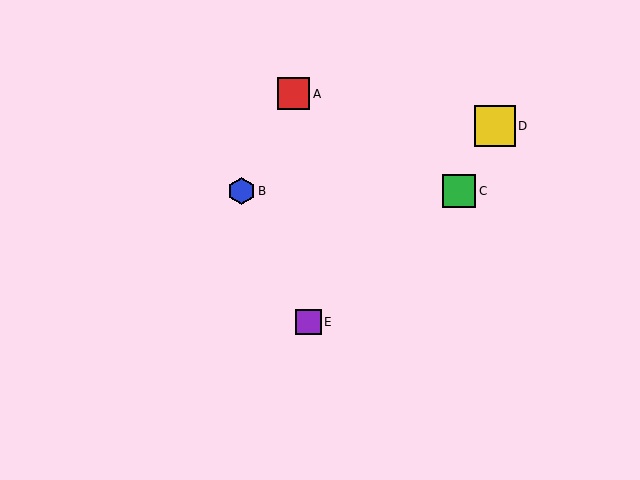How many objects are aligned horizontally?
2 objects (B, C) are aligned horizontally.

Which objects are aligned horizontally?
Objects B, C are aligned horizontally.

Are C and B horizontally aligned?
Yes, both are at y≈191.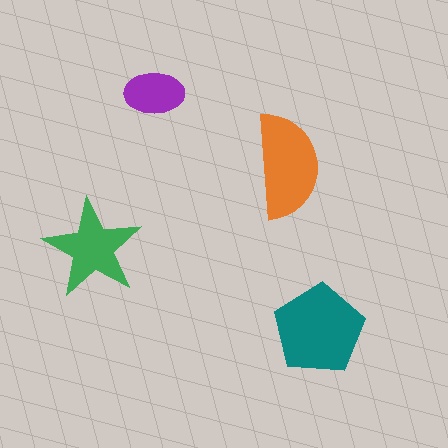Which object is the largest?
The teal pentagon.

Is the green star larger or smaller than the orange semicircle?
Smaller.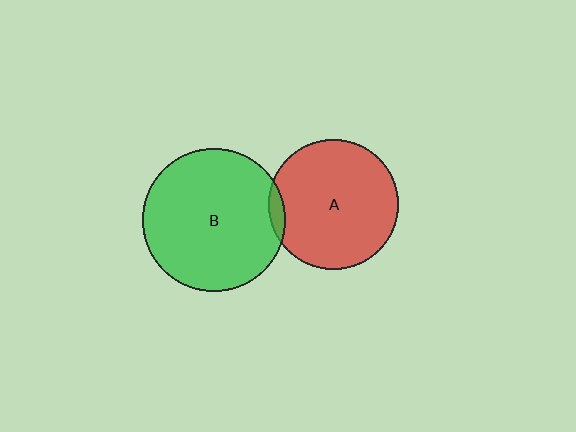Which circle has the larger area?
Circle B (green).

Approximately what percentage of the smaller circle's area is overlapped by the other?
Approximately 5%.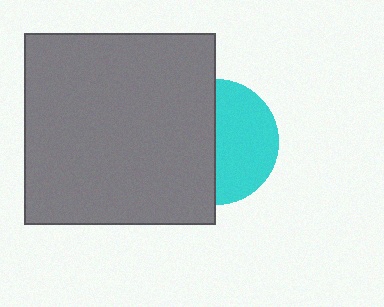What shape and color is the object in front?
The object in front is a gray square.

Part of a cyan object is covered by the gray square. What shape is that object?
It is a circle.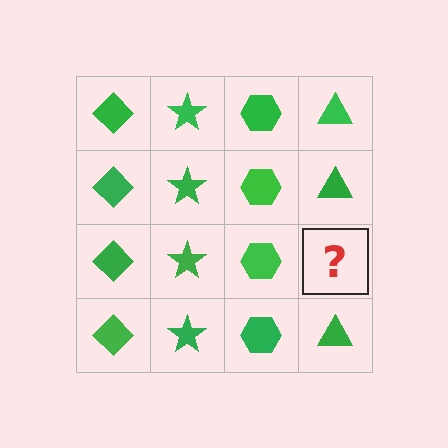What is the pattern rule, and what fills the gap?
The rule is that each column has a consistent shape. The gap should be filled with a green triangle.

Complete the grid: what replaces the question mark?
The question mark should be replaced with a green triangle.